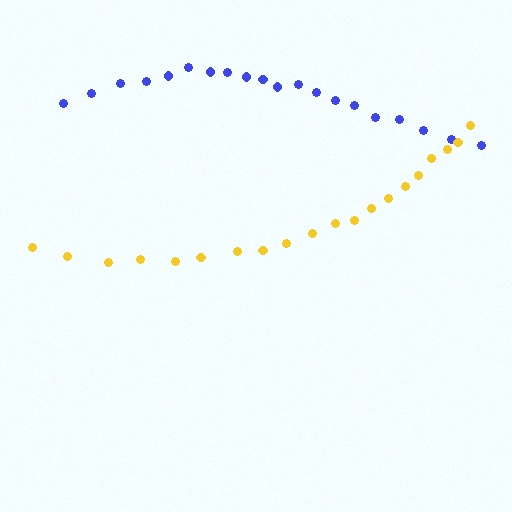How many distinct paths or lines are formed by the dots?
There are 2 distinct paths.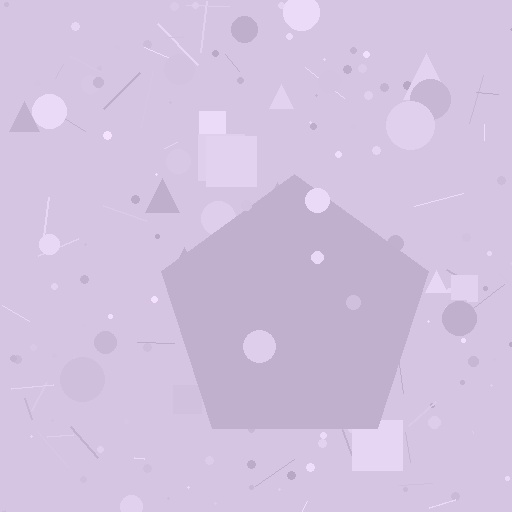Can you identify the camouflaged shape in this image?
The camouflaged shape is a pentagon.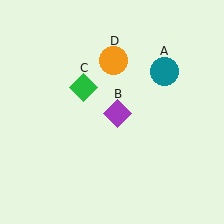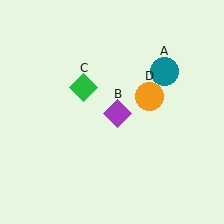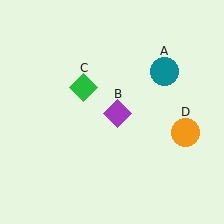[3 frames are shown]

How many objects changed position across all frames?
1 object changed position: orange circle (object D).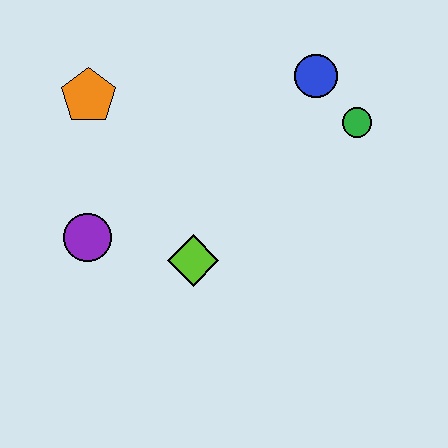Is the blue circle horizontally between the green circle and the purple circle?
Yes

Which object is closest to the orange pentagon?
The purple circle is closest to the orange pentagon.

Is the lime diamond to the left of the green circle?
Yes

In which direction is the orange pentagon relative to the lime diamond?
The orange pentagon is above the lime diamond.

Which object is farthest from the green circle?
The purple circle is farthest from the green circle.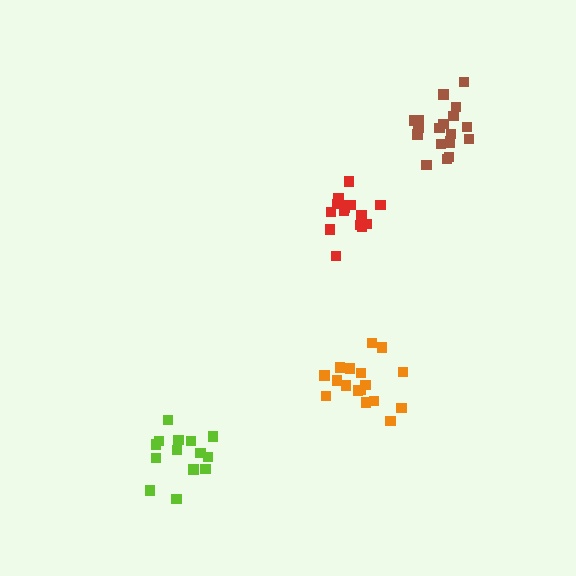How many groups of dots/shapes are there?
There are 4 groups.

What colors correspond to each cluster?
The clusters are colored: red, lime, orange, brown.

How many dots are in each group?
Group 1: 15 dots, Group 2: 14 dots, Group 3: 17 dots, Group 4: 19 dots (65 total).